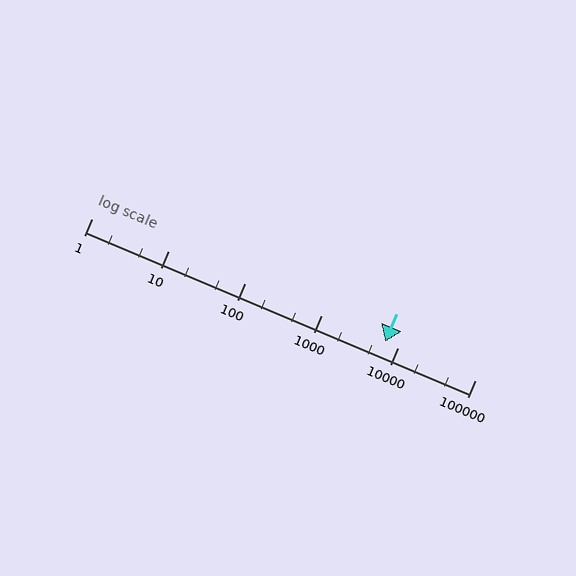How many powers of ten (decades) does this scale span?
The scale spans 5 decades, from 1 to 100000.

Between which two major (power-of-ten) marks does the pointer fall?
The pointer is between 1000 and 10000.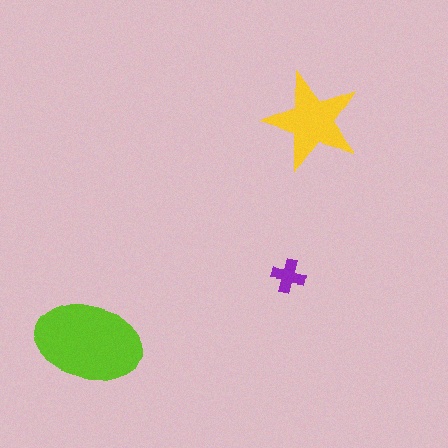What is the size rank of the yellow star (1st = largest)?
2nd.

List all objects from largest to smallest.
The lime ellipse, the yellow star, the purple cross.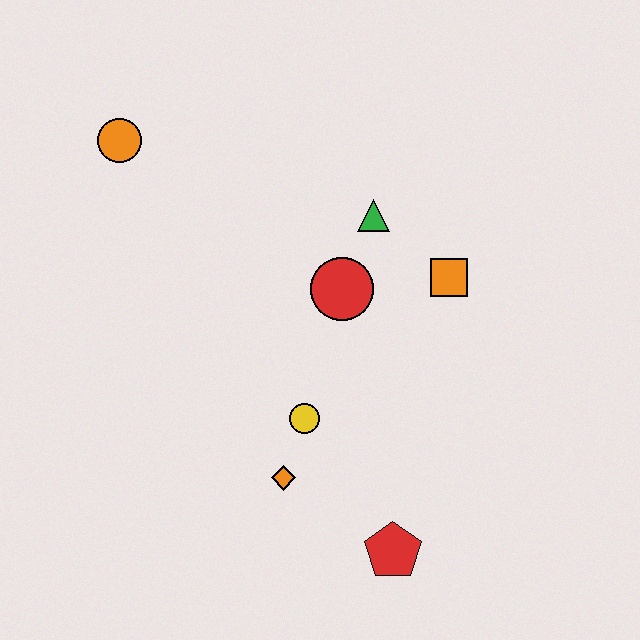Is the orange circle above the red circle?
Yes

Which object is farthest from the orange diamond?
The orange circle is farthest from the orange diamond.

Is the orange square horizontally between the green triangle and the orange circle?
No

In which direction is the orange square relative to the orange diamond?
The orange square is above the orange diamond.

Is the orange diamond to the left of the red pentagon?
Yes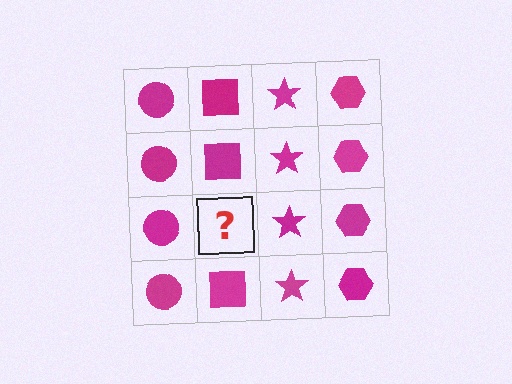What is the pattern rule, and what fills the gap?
The rule is that each column has a consistent shape. The gap should be filled with a magenta square.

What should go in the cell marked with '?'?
The missing cell should contain a magenta square.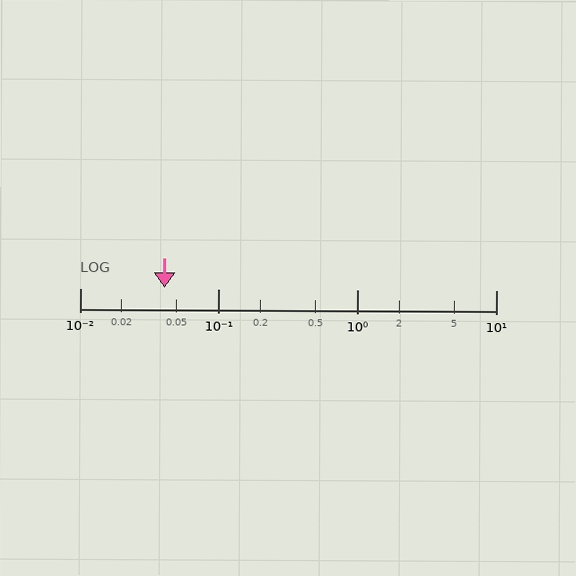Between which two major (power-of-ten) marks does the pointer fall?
The pointer is between 0.01 and 0.1.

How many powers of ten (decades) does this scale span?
The scale spans 3 decades, from 0.01 to 10.